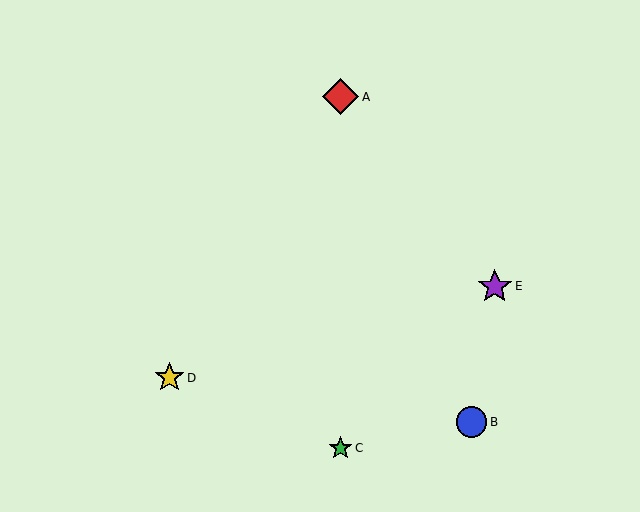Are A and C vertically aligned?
Yes, both are at x≈341.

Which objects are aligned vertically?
Objects A, C are aligned vertically.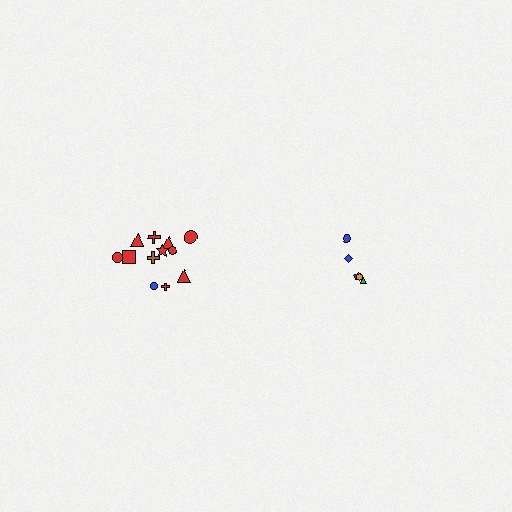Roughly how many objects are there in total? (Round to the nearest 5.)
Roughly 15 objects in total.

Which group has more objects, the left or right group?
The left group.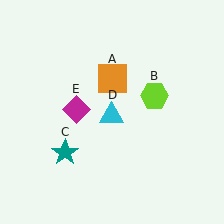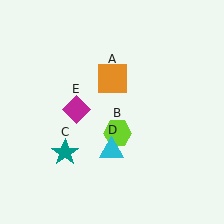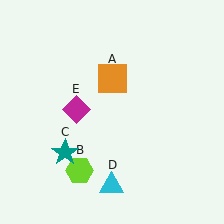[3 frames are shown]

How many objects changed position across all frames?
2 objects changed position: lime hexagon (object B), cyan triangle (object D).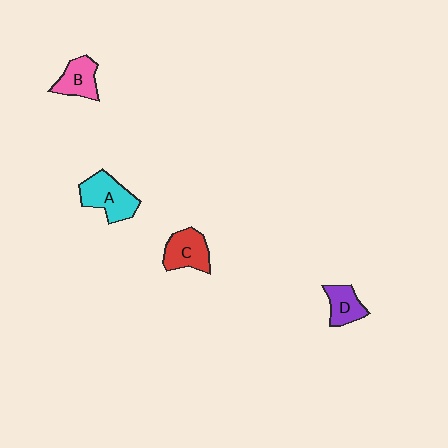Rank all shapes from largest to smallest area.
From largest to smallest: A (cyan), C (red), B (pink), D (purple).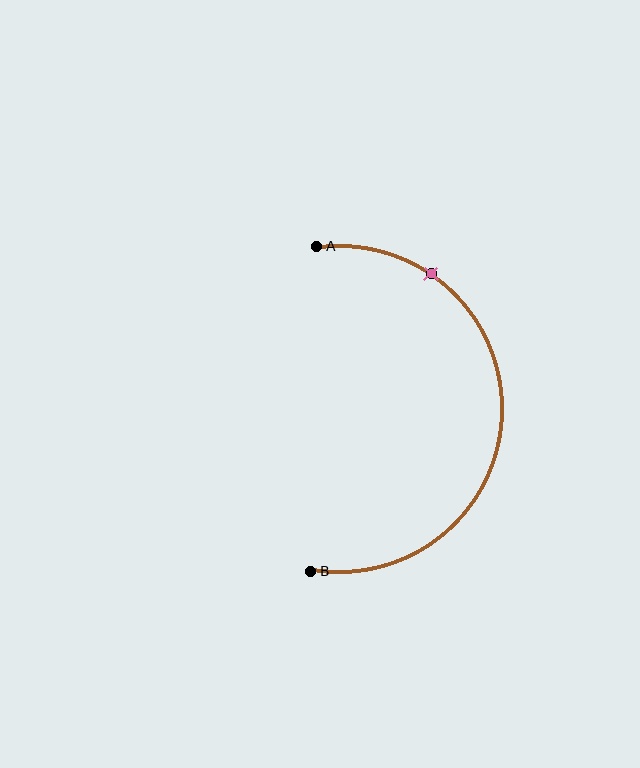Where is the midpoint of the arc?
The arc midpoint is the point on the curve farthest from the straight line joining A and B. It sits to the right of that line.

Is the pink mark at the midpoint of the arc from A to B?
No. The pink mark lies on the arc but is closer to endpoint A. The arc midpoint would be at the point on the curve equidistant along the arc from both A and B.